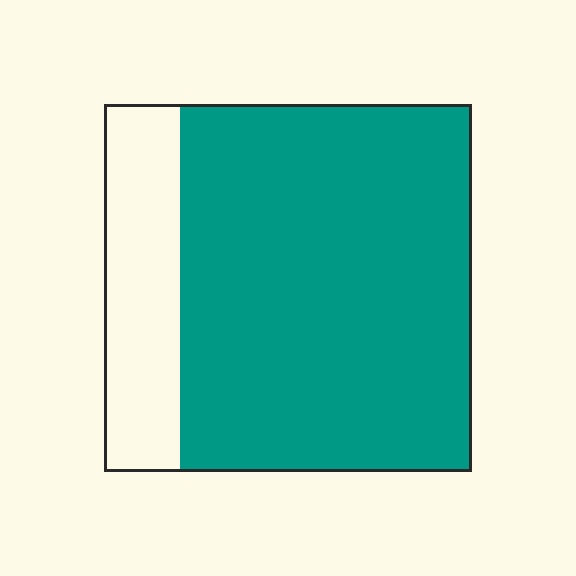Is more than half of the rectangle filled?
Yes.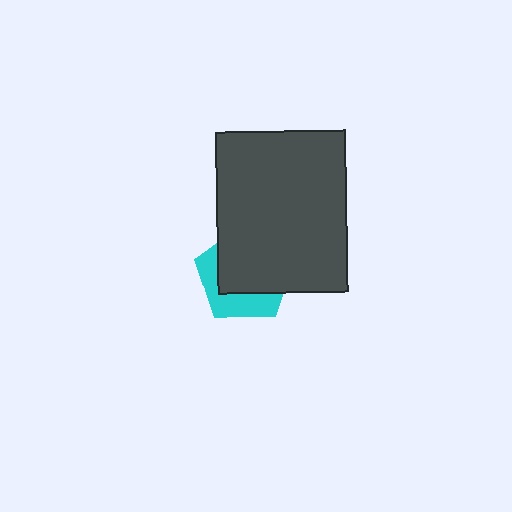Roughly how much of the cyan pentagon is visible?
A small part of it is visible (roughly 38%).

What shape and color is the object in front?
The object in front is a dark gray rectangle.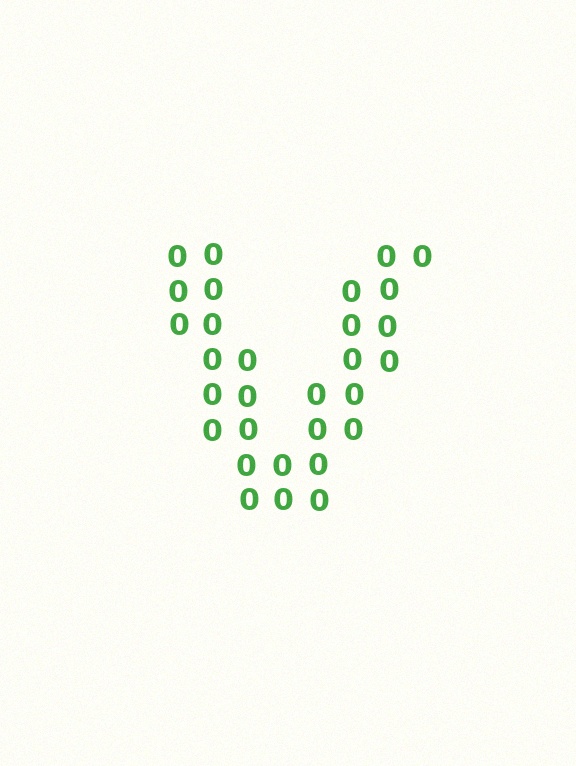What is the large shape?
The large shape is the letter V.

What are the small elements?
The small elements are digit 0's.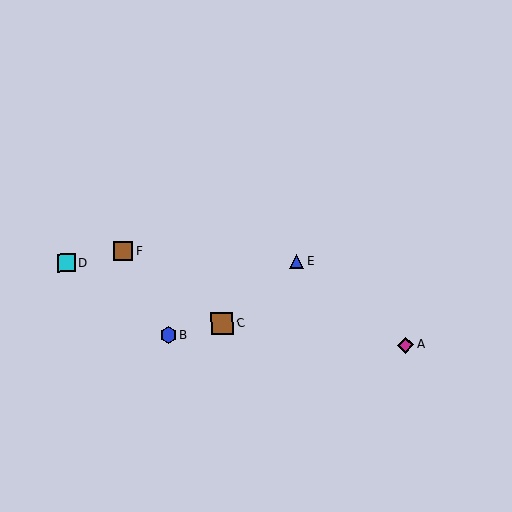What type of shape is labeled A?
Shape A is a magenta diamond.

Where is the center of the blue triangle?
The center of the blue triangle is at (297, 262).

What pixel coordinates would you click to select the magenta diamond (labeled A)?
Click at (405, 345) to select the magenta diamond A.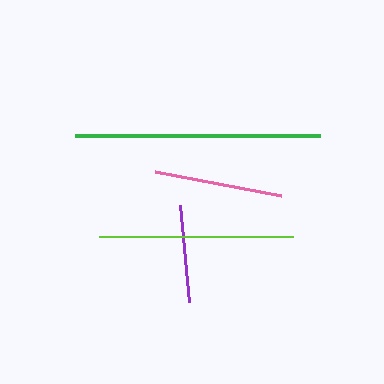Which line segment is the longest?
The green line is the longest at approximately 246 pixels.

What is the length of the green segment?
The green segment is approximately 246 pixels long.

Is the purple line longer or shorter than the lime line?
The lime line is longer than the purple line.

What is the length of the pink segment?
The pink segment is approximately 128 pixels long.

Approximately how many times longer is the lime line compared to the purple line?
The lime line is approximately 2.0 times the length of the purple line.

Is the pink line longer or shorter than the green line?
The green line is longer than the pink line.